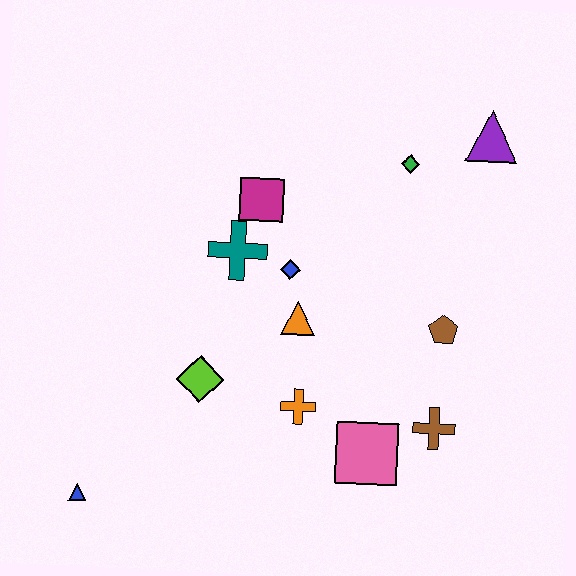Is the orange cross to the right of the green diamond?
No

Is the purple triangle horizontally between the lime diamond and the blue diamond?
No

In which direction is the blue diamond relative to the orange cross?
The blue diamond is above the orange cross.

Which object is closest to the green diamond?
The purple triangle is closest to the green diamond.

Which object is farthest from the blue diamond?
The blue triangle is farthest from the blue diamond.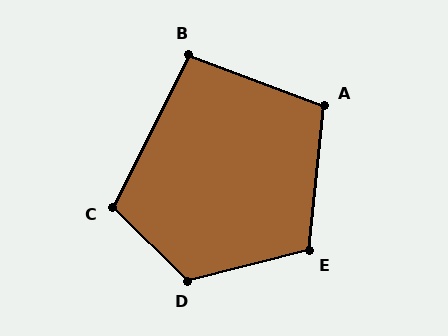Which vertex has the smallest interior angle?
B, at approximately 96 degrees.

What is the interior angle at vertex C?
Approximately 108 degrees (obtuse).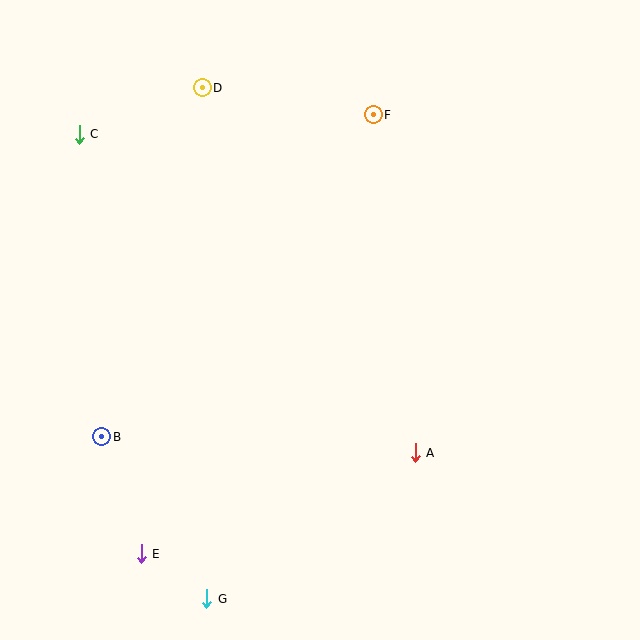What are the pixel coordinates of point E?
Point E is at (141, 554).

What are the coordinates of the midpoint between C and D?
The midpoint between C and D is at (141, 111).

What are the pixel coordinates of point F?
Point F is at (373, 115).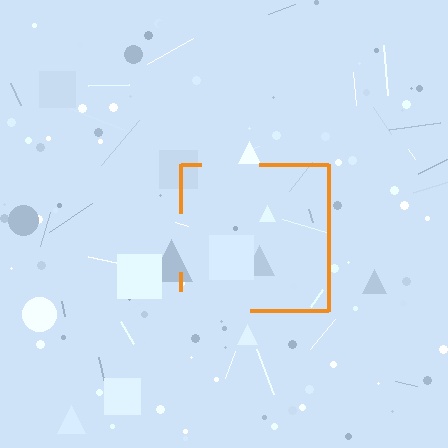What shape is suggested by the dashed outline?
The dashed outline suggests a square.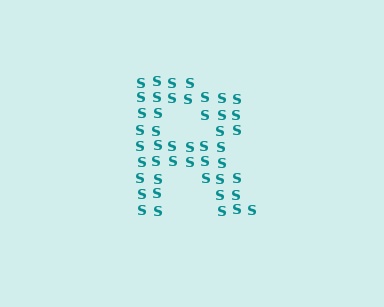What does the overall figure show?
The overall figure shows the letter R.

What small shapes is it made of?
It is made of small letter S's.